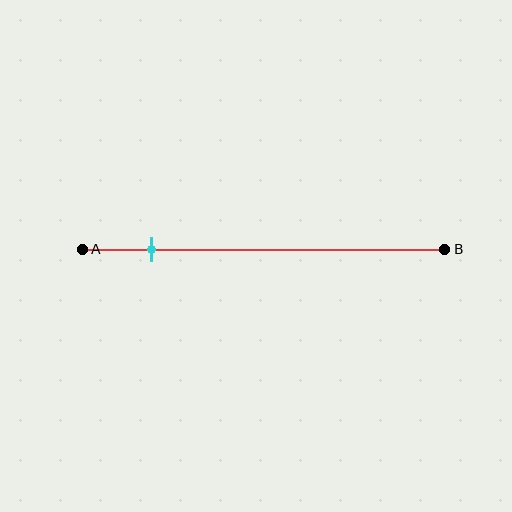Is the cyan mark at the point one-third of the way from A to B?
No, the mark is at about 20% from A, not at the 33% one-third point.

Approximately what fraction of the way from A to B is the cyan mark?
The cyan mark is approximately 20% of the way from A to B.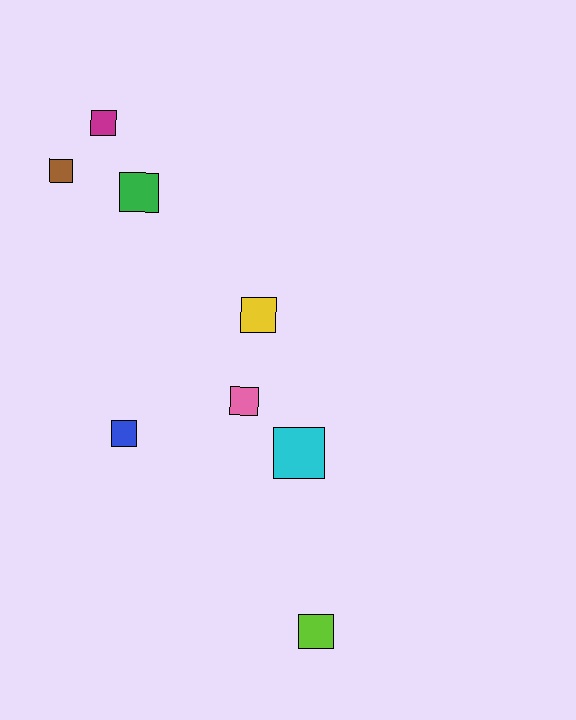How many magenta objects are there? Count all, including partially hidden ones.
There is 1 magenta object.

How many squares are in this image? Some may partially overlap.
There are 8 squares.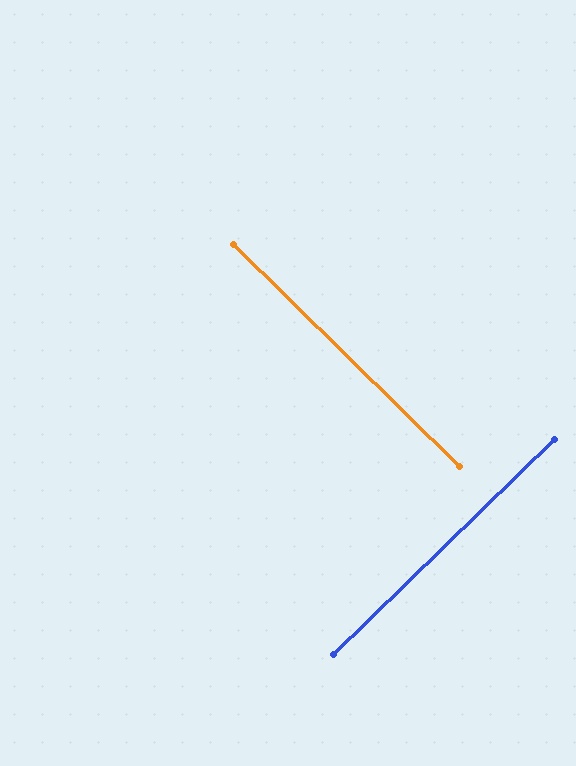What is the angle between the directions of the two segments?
Approximately 89 degrees.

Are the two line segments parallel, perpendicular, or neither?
Perpendicular — they meet at approximately 89°.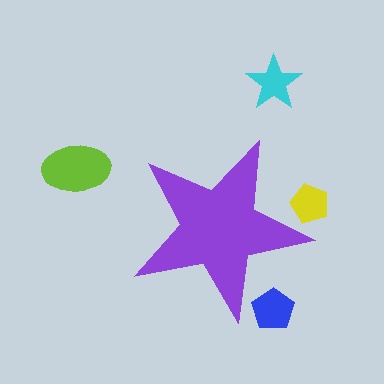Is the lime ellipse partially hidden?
No, the lime ellipse is fully visible.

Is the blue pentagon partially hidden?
Yes, the blue pentagon is partially hidden behind the purple star.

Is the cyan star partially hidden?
No, the cyan star is fully visible.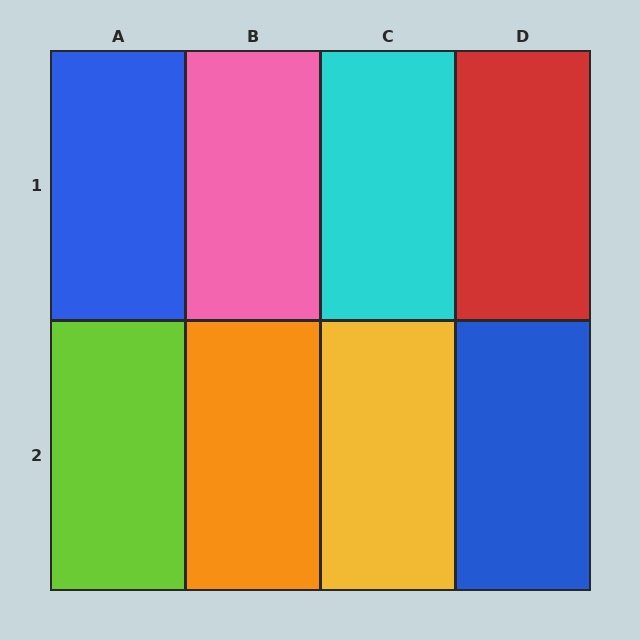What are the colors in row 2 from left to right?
Lime, orange, yellow, blue.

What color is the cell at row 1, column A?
Blue.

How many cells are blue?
2 cells are blue.